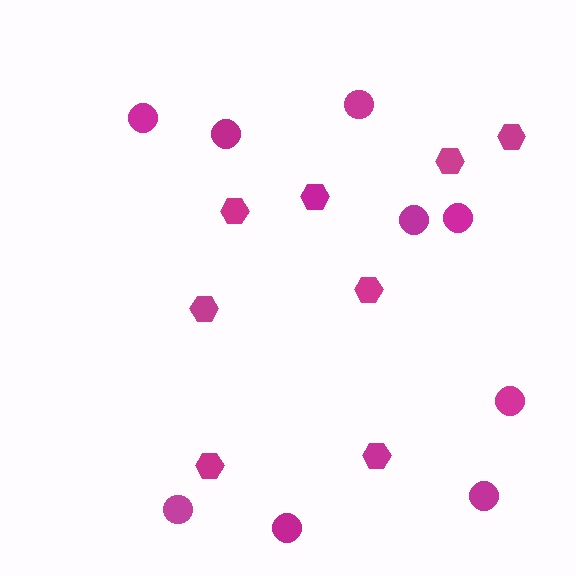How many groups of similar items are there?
There are 2 groups: one group of circles (9) and one group of hexagons (8).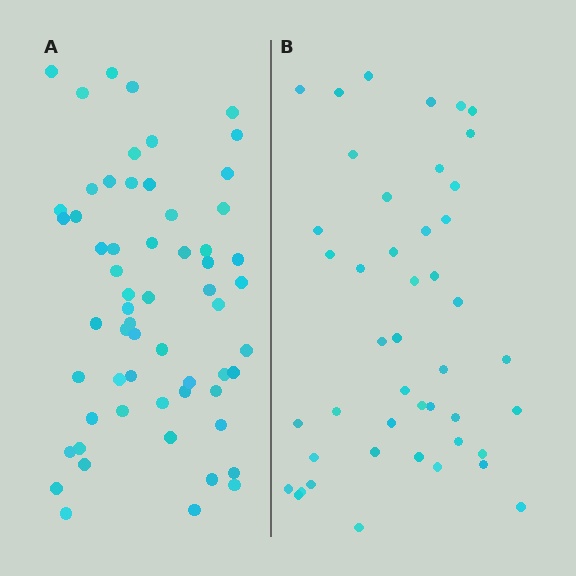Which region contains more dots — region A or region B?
Region A (the left region) has more dots.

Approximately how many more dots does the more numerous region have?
Region A has approximately 15 more dots than region B.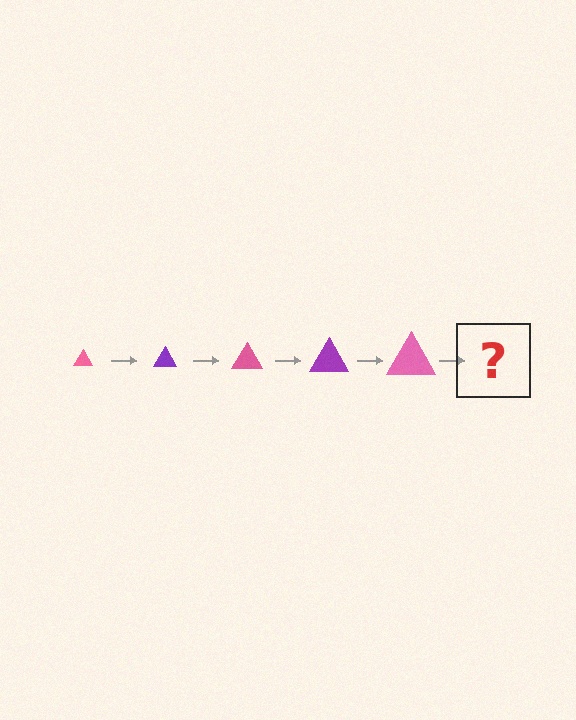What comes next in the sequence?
The next element should be a purple triangle, larger than the previous one.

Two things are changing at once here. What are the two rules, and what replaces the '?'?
The two rules are that the triangle grows larger each step and the color cycles through pink and purple. The '?' should be a purple triangle, larger than the previous one.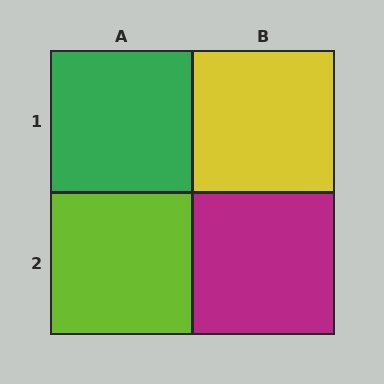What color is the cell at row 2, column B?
Magenta.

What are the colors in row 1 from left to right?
Green, yellow.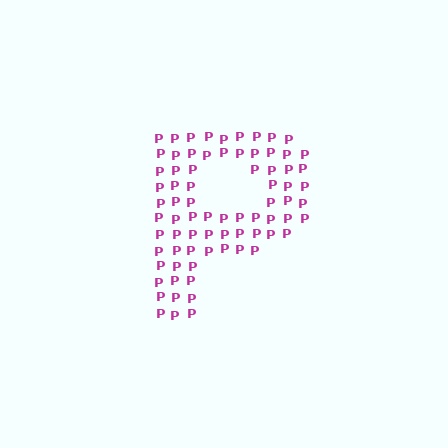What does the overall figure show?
The overall figure shows the letter P.